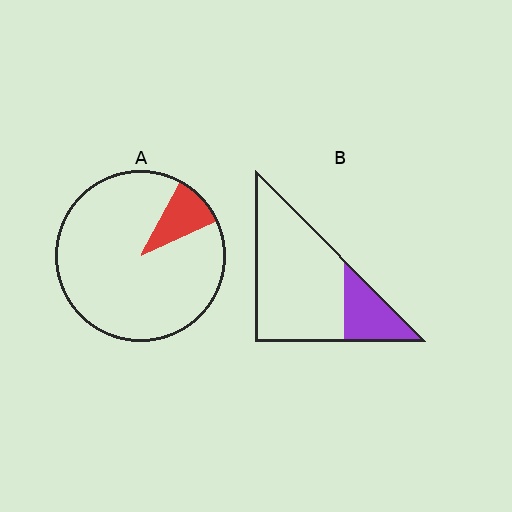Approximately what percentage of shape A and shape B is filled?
A is approximately 10% and B is approximately 25%.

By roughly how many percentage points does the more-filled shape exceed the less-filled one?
By roughly 10 percentage points (B over A).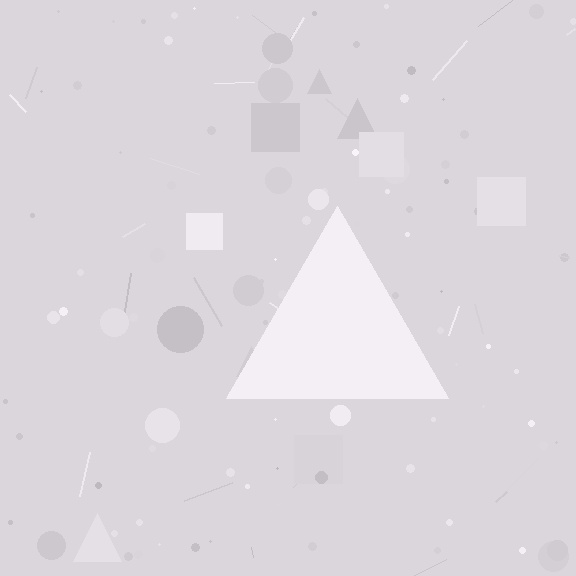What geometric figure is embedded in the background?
A triangle is embedded in the background.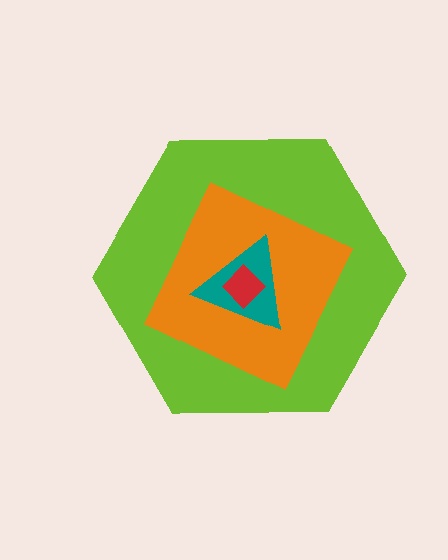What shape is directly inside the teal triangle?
The red diamond.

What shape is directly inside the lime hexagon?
The orange square.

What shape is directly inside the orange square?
The teal triangle.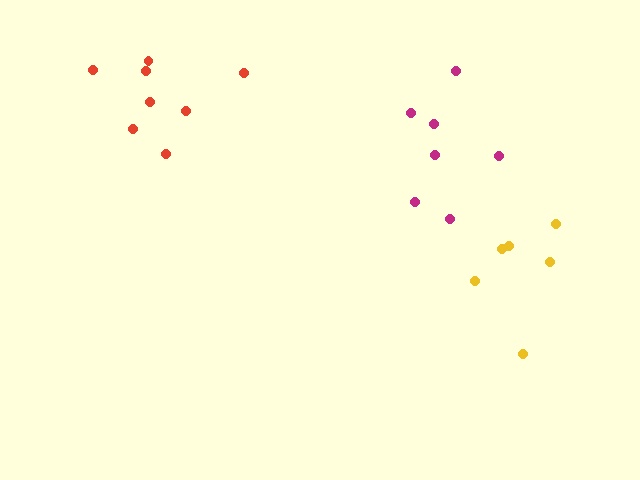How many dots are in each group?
Group 1: 7 dots, Group 2: 6 dots, Group 3: 8 dots (21 total).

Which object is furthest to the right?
The yellow cluster is rightmost.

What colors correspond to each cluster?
The clusters are colored: magenta, yellow, red.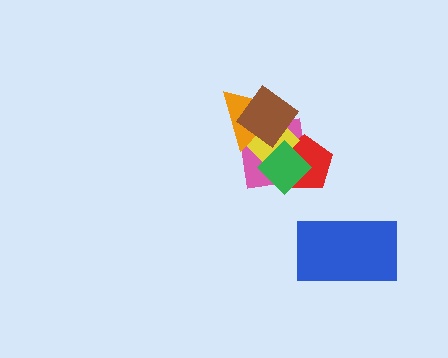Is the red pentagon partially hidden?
Yes, it is partially covered by another shape.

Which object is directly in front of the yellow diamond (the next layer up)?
The green diamond is directly in front of the yellow diamond.